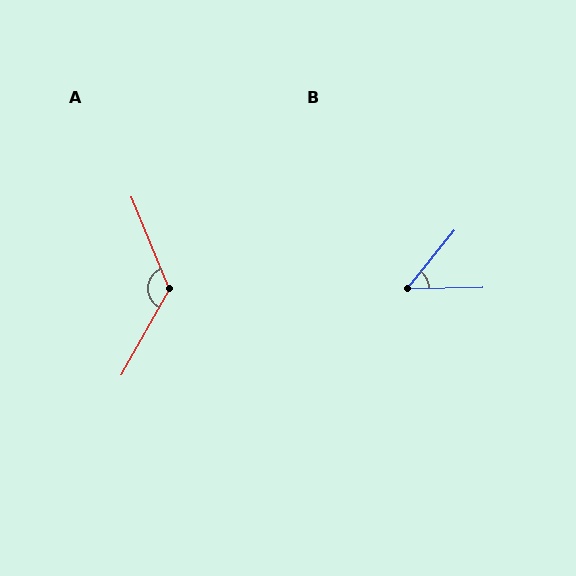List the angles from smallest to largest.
B (50°), A (129°).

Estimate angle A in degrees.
Approximately 129 degrees.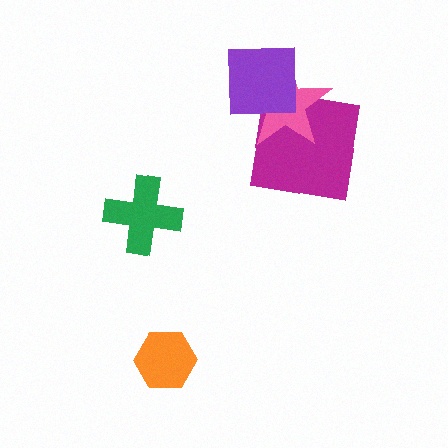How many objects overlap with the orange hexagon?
0 objects overlap with the orange hexagon.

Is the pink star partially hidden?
Yes, it is partially covered by another shape.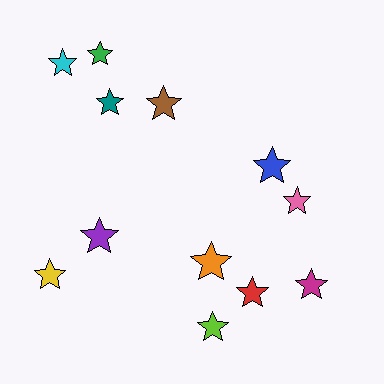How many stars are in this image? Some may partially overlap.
There are 12 stars.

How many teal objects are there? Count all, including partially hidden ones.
There is 1 teal object.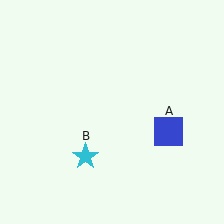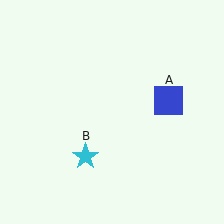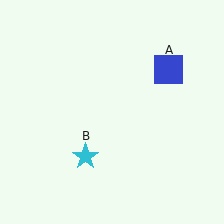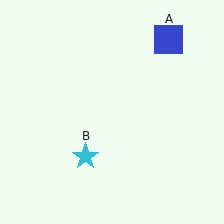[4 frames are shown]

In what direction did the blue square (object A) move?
The blue square (object A) moved up.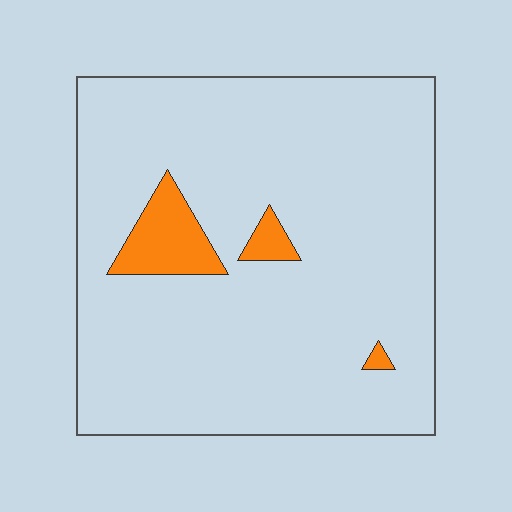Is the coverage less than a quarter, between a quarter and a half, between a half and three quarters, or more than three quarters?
Less than a quarter.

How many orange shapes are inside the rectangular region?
3.